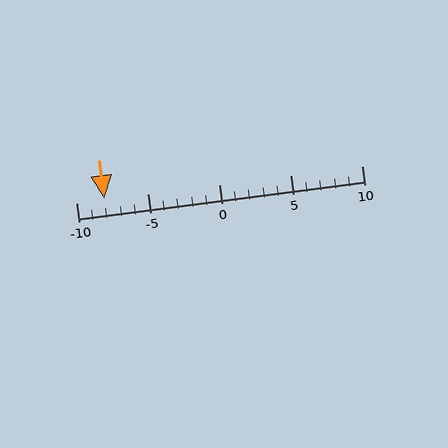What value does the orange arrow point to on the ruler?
The orange arrow points to approximately -8.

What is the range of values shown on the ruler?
The ruler shows values from -10 to 10.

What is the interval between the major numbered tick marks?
The major tick marks are spaced 5 units apart.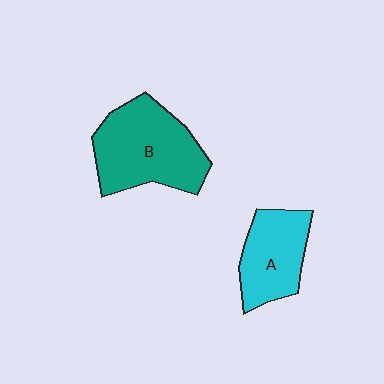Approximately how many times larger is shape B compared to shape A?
Approximately 1.5 times.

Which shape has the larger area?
Shape B (teal).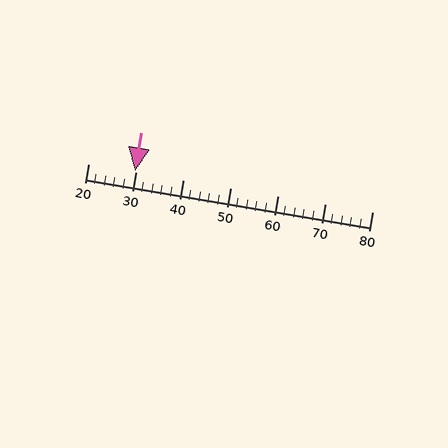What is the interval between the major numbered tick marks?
The major tick marks are spaced 10 units apart.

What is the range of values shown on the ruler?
The ruler shows values from 20 to 80.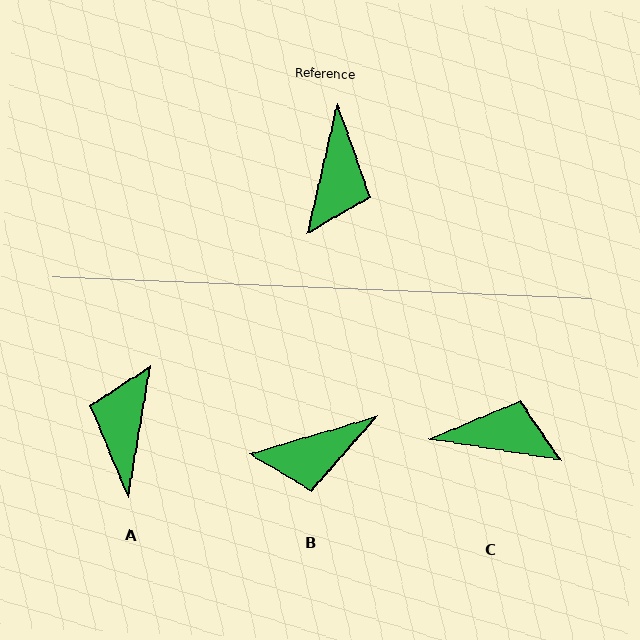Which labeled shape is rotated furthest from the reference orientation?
A, about 177 degrees away.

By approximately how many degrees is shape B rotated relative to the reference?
Approximately 61 degrees clockwise.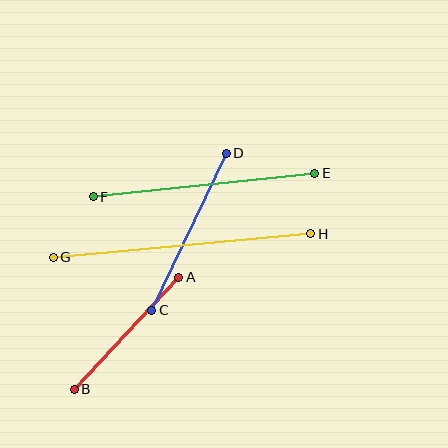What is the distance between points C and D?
The distance is approximately 174 pixels.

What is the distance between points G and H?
The distance is approximately 259 pixels.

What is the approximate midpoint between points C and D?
The midpoint is at approximately (189, 232) pixels.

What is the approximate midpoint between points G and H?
The midpoint is at approximately (182, 245) pixels.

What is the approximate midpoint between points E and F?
The midpoint is at approximately (204, 185) pixels.